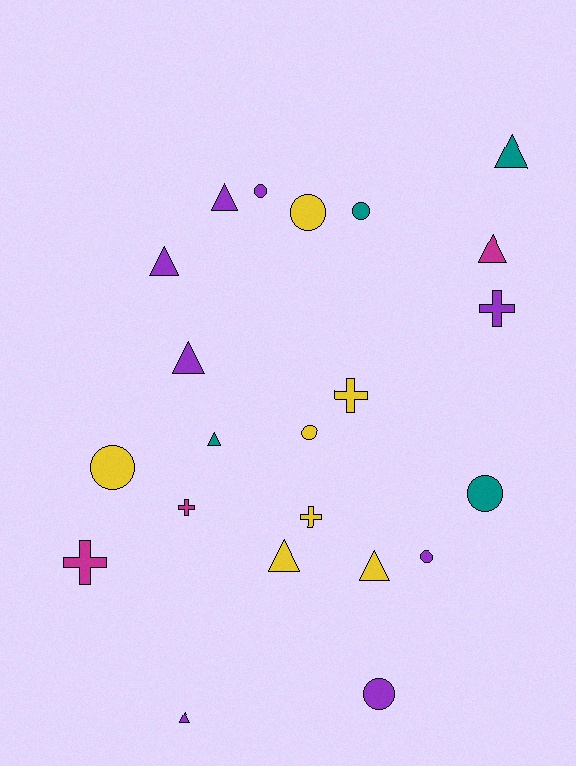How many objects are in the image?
There are 22 objects.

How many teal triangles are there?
There are 2 teal triangles.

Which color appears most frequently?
Purple, with 8 objects.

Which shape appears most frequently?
Triangle, with 9 objects.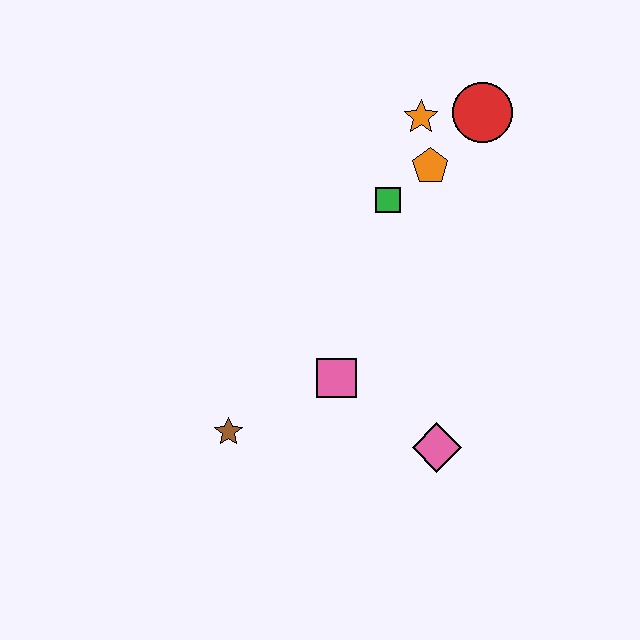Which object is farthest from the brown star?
The red circle is farthest from the brown star.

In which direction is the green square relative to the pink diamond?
The green square is above the pink diamond.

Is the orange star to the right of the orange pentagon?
No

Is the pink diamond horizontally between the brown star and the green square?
No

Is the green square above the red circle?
No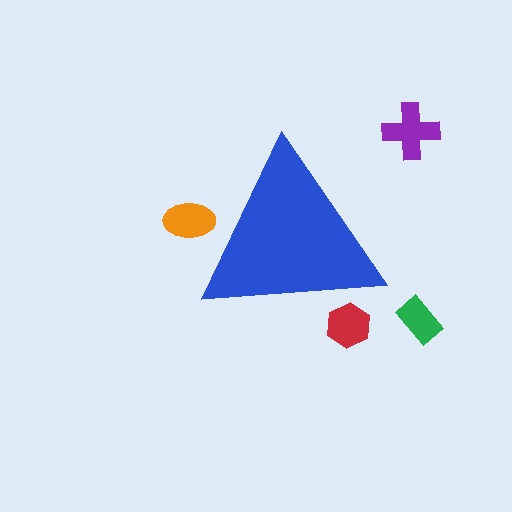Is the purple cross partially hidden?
No, the purple cross is fully visible.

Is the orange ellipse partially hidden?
Yes, the orange ellipse is partially hidden behind the blue triangle.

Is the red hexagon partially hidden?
Yes, the red hexagon is partially hidden behind the blue triangle.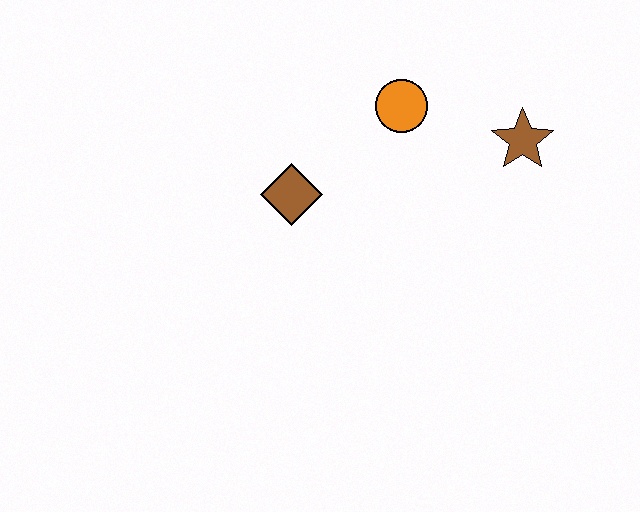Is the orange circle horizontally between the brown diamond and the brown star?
Yes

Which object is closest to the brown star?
The orange circle is closest to the brown star.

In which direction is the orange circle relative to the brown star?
The orange circle is to the left of the brown star.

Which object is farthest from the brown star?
The brown diamond is farthest from the brown star.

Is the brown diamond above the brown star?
No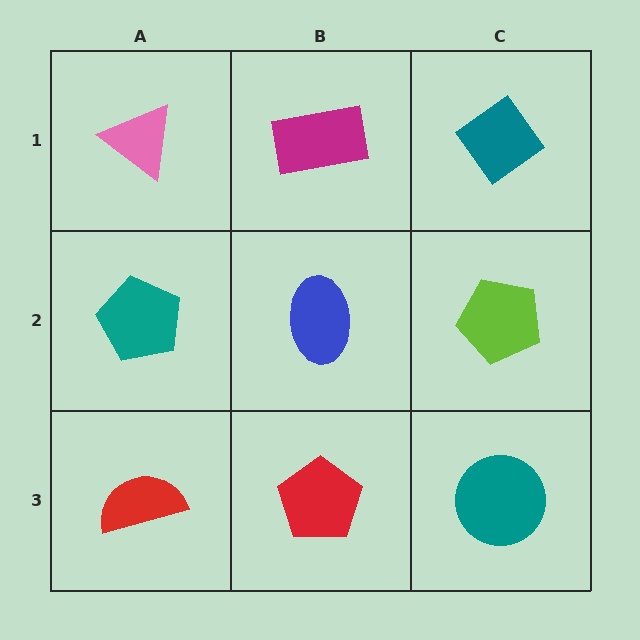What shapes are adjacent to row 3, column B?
A blue ellipse (row 2, column B), a red semicircle (row 3, column A), a teal circle (row 3, column C).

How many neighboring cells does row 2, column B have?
4.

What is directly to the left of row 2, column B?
A teal pentagon.